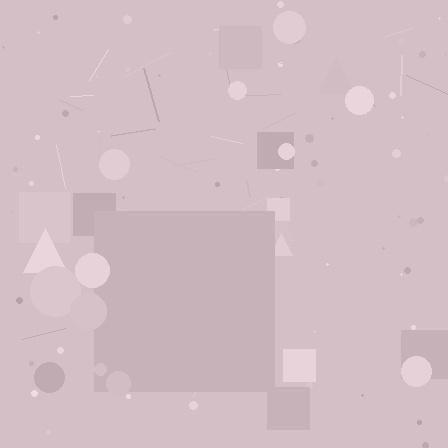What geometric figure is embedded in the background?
A square is embedded in the background.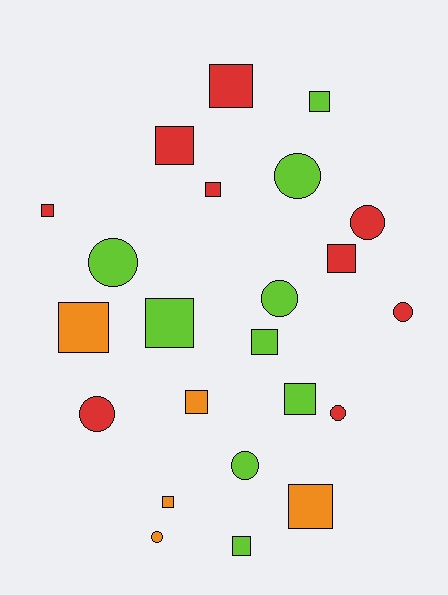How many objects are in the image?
There are 23 objects.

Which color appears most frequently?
Lime, with 9 objects.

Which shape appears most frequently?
Square, with 14 objects.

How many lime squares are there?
There are 5 lime squares.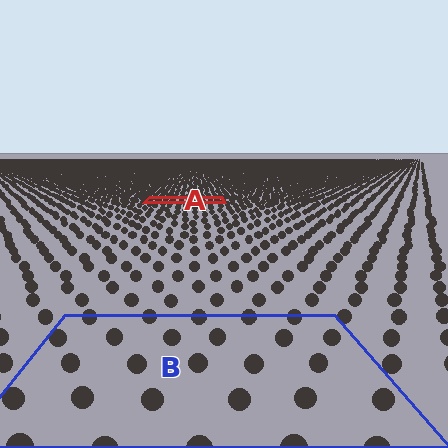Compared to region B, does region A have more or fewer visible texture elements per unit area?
Region A has more texture elements per unit area — they are packed more densely because it is farther away.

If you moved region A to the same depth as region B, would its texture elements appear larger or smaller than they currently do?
They would appear larger. At a closer depth, the same texture elements are projected at a bigger on-screen size.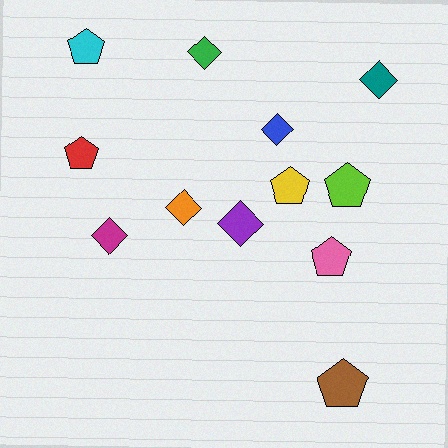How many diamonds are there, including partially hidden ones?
There are 6 diamonds.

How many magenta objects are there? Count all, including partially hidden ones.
There is 1 magenta object.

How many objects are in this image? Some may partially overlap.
There are 12 objects.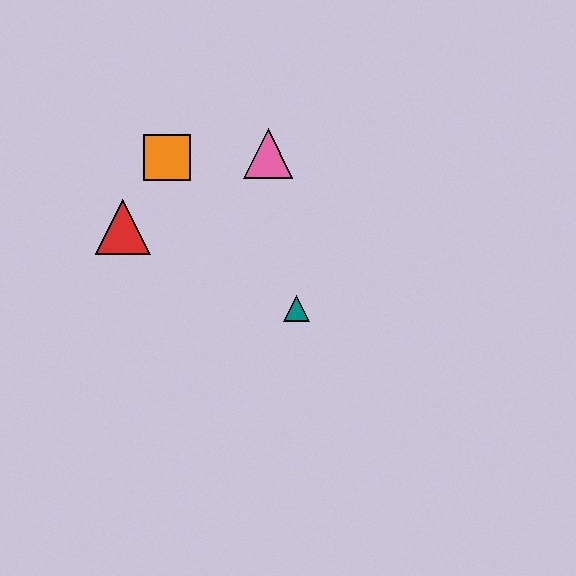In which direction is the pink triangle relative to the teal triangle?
The pink triangle is above the teal triangle.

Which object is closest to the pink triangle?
The orange square is closest to the pink triangle.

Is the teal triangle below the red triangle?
Yes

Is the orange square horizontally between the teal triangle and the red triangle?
Yes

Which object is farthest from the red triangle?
The teal triangle is farthest from the red triangle.